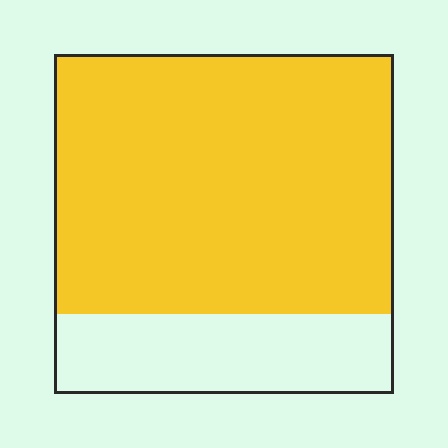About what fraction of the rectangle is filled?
About three quarters (3/4).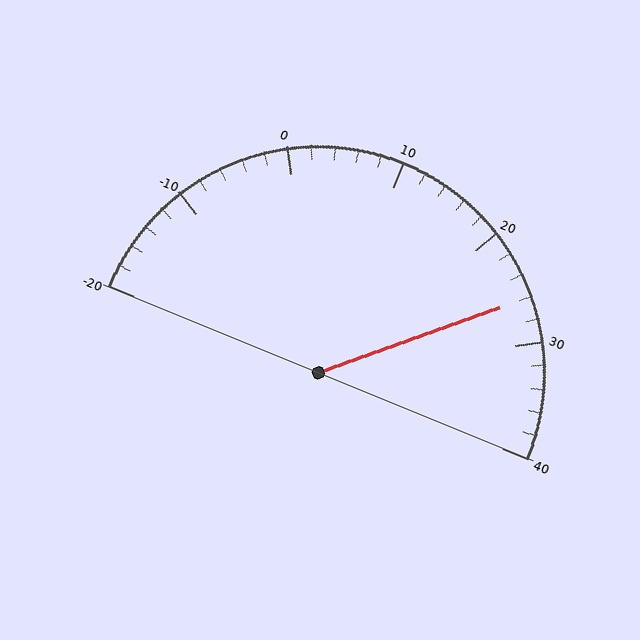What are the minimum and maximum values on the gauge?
The gauge ranges from -20 to 40.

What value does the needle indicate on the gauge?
The needle indicates approximately 26.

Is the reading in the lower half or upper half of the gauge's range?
The reading is in the upper half of the range (-20 to 40).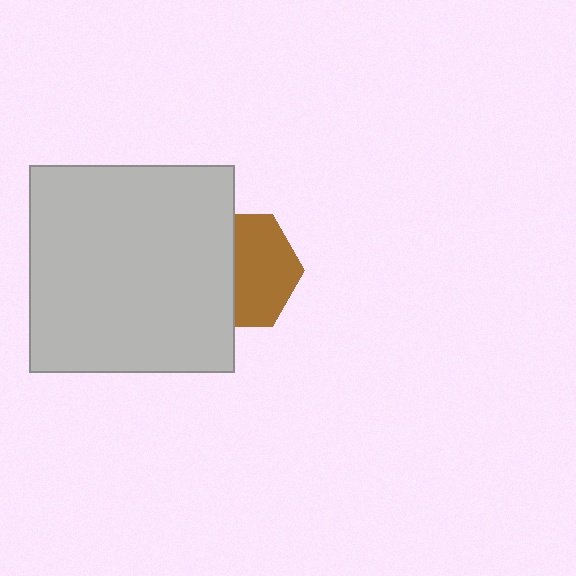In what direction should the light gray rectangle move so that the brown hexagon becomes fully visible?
The light gray rectangle should move left. That is the shortest direction to clear the overlap and leave the brown hexagon fully visible.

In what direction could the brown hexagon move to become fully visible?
The brown hexagon could move right. That would shift it out from behind the light gray rectangle entirely.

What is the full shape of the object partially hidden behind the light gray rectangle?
The partially hidden object is a brown hexagon.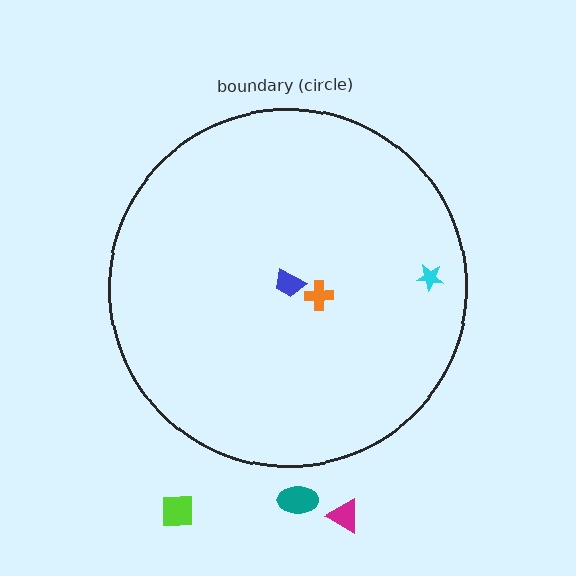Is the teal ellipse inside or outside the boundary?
Outside.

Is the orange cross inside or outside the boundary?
Inside.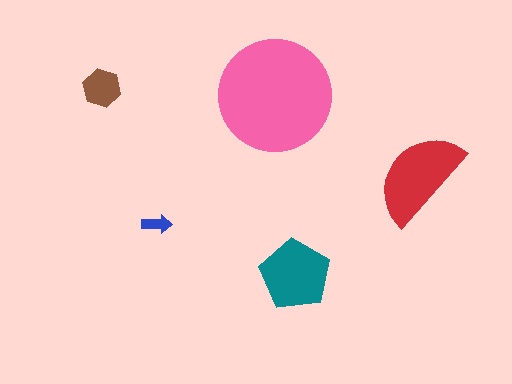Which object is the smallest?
The blue arrow.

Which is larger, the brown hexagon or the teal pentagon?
The teal pentagon.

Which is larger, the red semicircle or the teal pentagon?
The red semicircle.